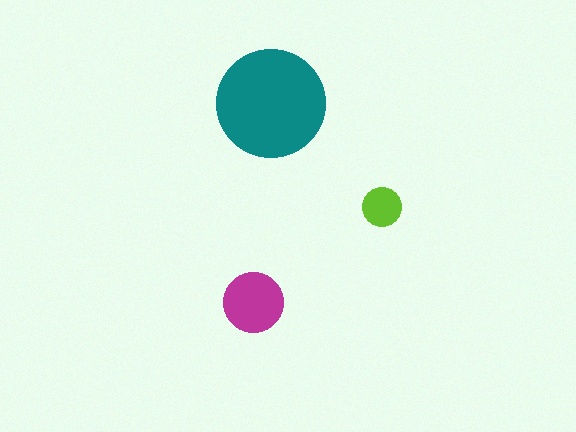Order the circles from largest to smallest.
the teal one, the magenta one, the lime one.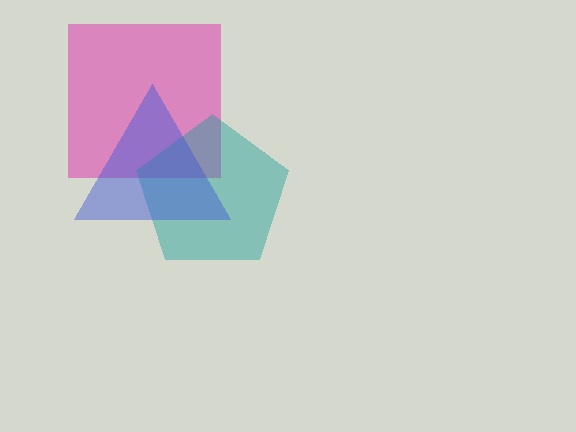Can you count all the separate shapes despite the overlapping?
Yes, there are 3 separate shapes.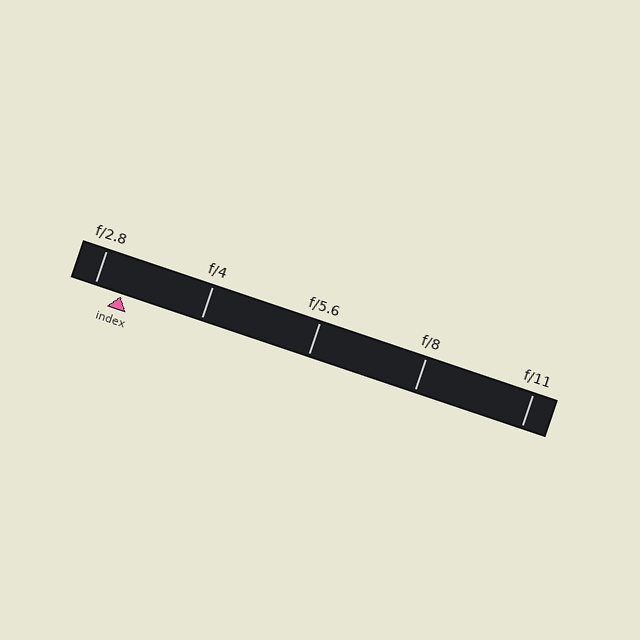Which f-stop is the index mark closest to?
The index mark is closest to f/2.8.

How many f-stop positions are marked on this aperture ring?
There are 5 f-stop positions marked.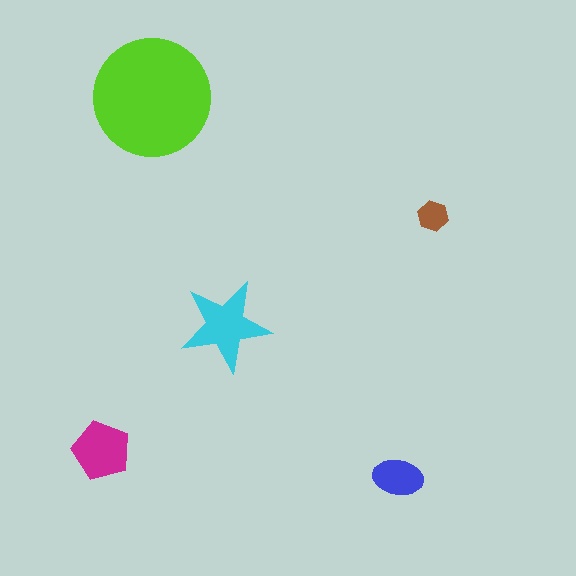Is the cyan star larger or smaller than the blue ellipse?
Larger.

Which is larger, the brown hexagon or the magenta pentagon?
The magenta pentagon.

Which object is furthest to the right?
The brown hexagon is rightmost.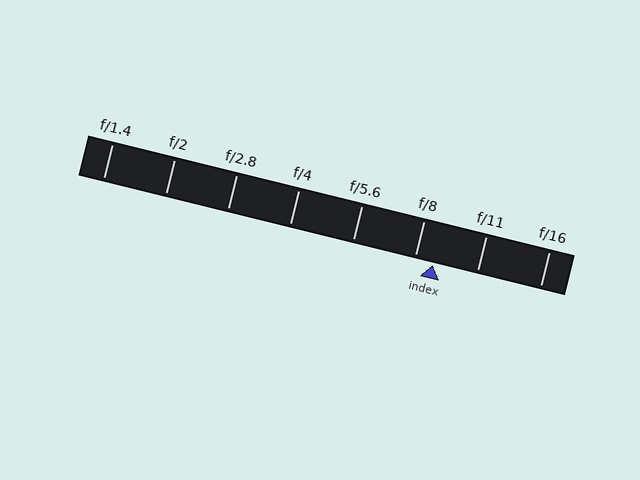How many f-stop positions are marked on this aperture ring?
There are 8 f-stop positions marked.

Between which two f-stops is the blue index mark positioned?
The index mark is between f/8 and f/11.